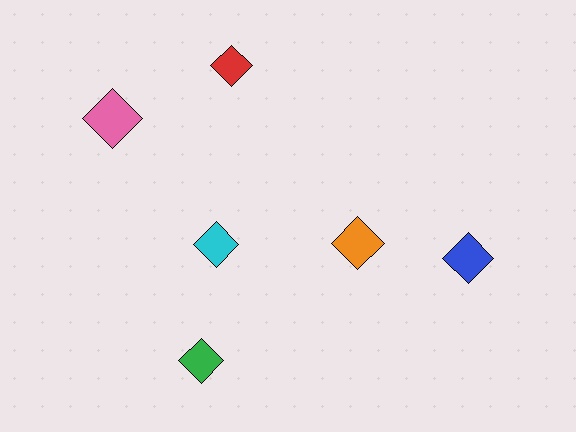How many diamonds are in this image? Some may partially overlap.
There are 6 diamonds.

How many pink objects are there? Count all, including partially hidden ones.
There is 1 pink object.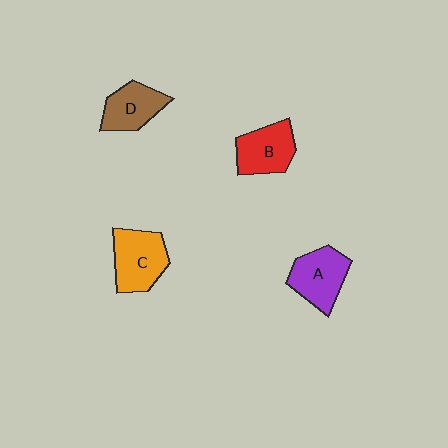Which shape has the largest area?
Shape C (orange).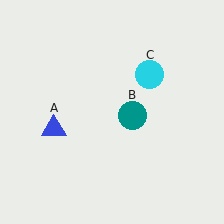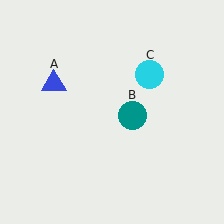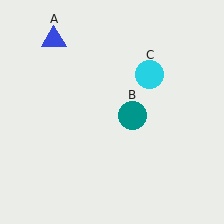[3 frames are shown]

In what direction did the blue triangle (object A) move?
The blue triangle (object A) moved up.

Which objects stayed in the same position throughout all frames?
Teal circle (object B) and cyan circle (object C) remained stationary.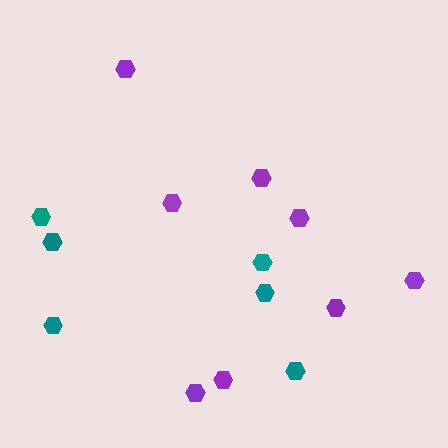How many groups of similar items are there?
There are 2 groups: one group of purple hexagons (8) and one group of teal hexagons (6).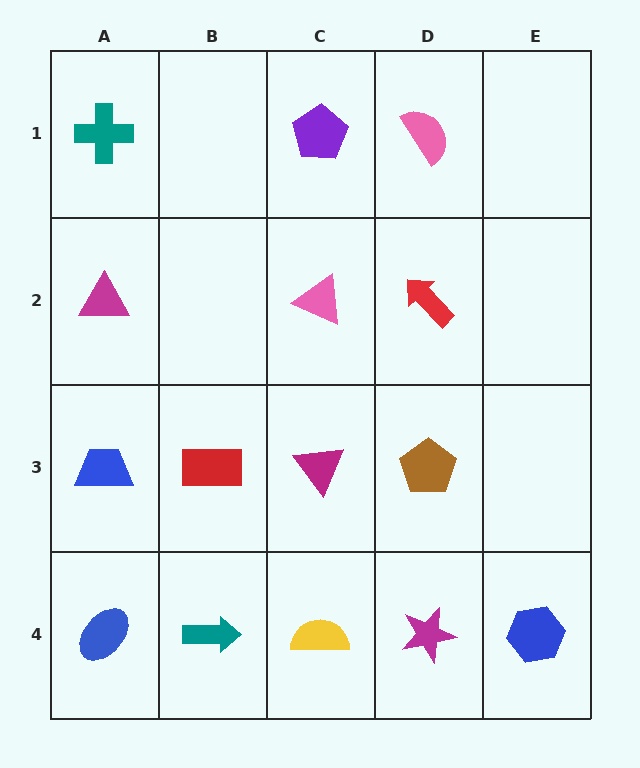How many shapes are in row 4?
5 shapes.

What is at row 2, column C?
A pink triangle.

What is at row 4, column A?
A blue ellipse.